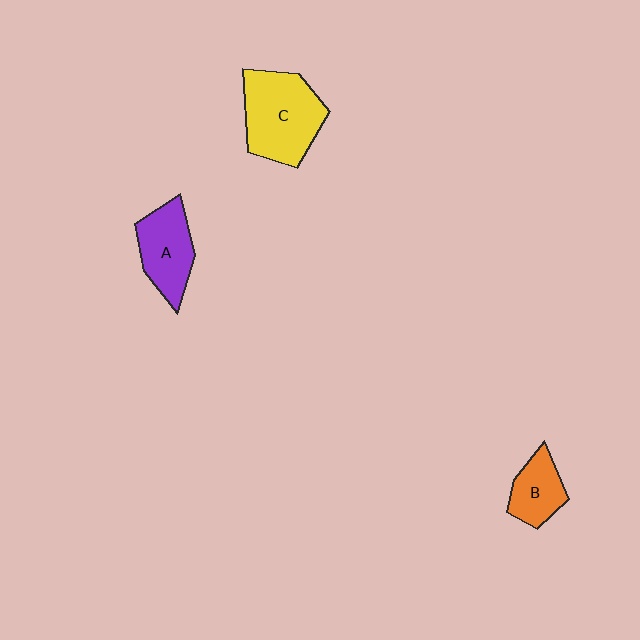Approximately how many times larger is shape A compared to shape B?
Approximately 1.4 times.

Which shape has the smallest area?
Shape B (orange).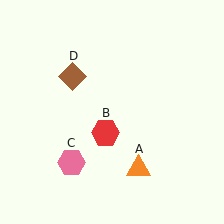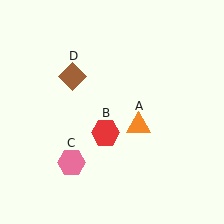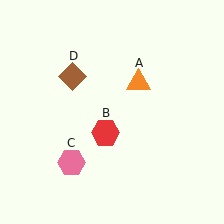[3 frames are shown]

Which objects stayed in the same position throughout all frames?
Red hexagon (object B) and pink hexagon (object C) and brown diamond (object D) remained stationary.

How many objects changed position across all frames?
1 object changed position: orange triangle (object A).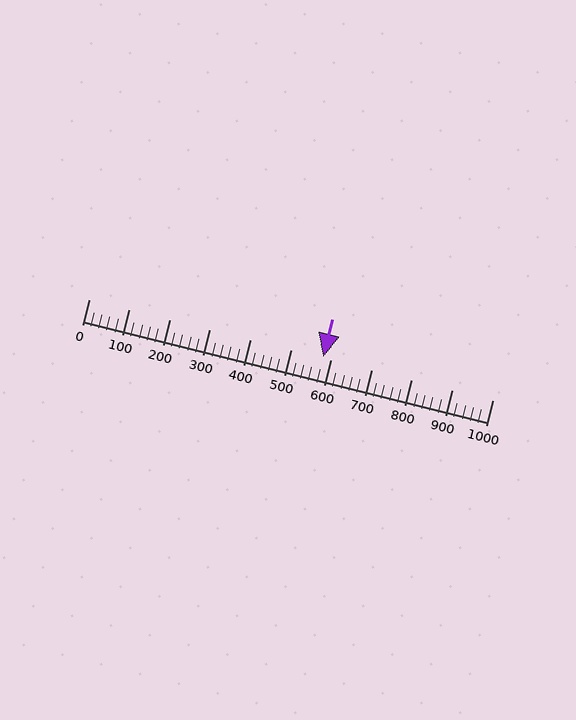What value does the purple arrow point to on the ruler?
The purple arrow points to approximately 580.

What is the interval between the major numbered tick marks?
The major tick marks are spaced 100 units apart.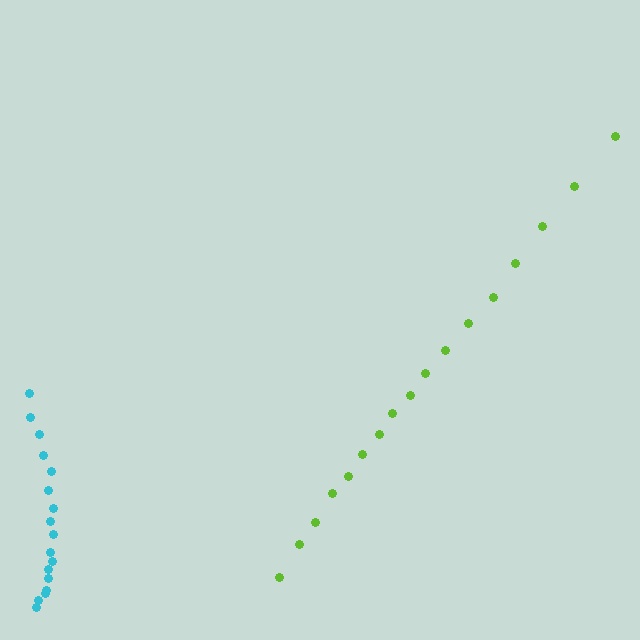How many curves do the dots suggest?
There are 2 distinct paths.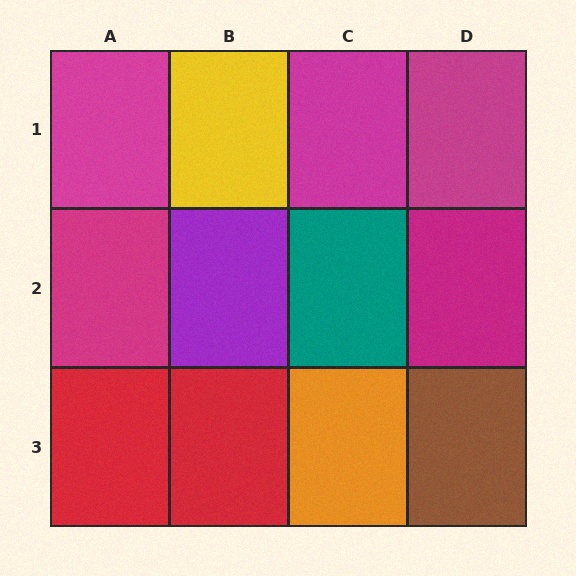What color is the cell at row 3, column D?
Brown.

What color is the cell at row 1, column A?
Magenta.